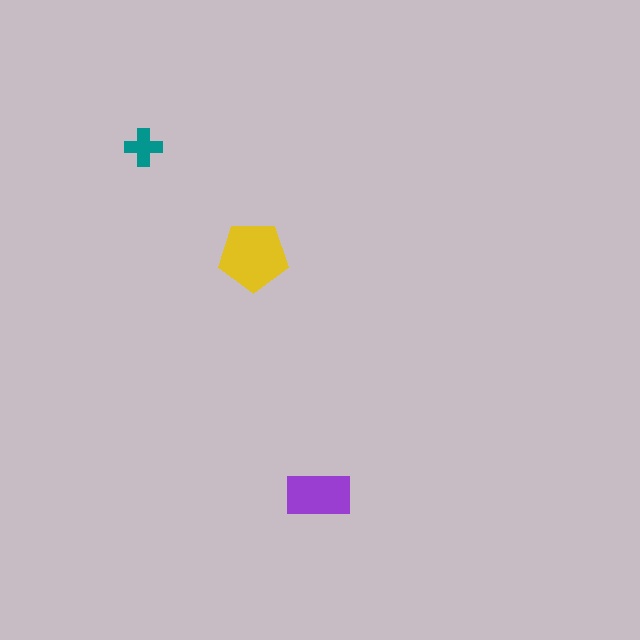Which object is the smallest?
The teal cross.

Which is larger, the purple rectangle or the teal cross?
The purple rectangle.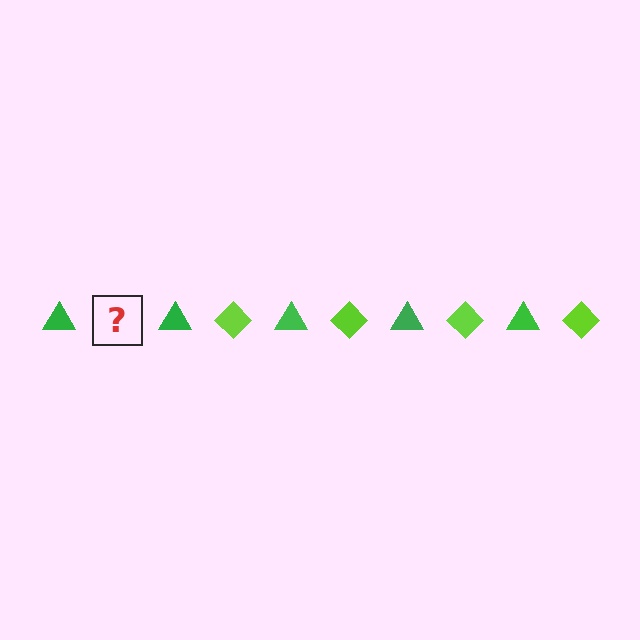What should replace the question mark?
The question mark should be replaced with a lime diamond.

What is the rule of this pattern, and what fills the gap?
The rule is that the pattern alternates between green triangle and lime diamond. The gap should be filled with a lime diamond.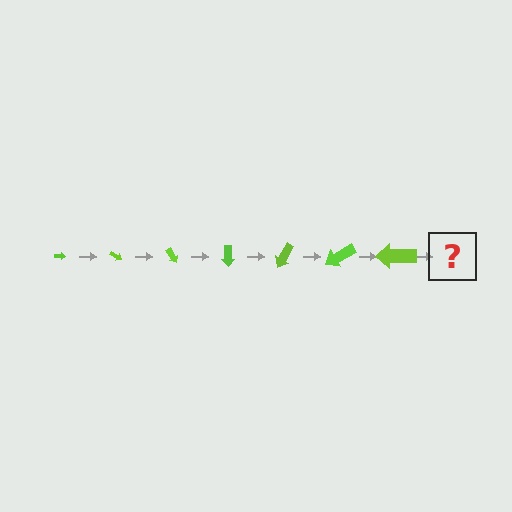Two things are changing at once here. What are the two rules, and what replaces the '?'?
The two rules are that the arrow grows larger each step and it rotates 30 degrees each step. The '?' should be an arrow, larger than the previous one and rotated 210 degrees from the start.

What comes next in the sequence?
The next element should be an arrow, larger than the previous one and rotated 210 degrees from the start.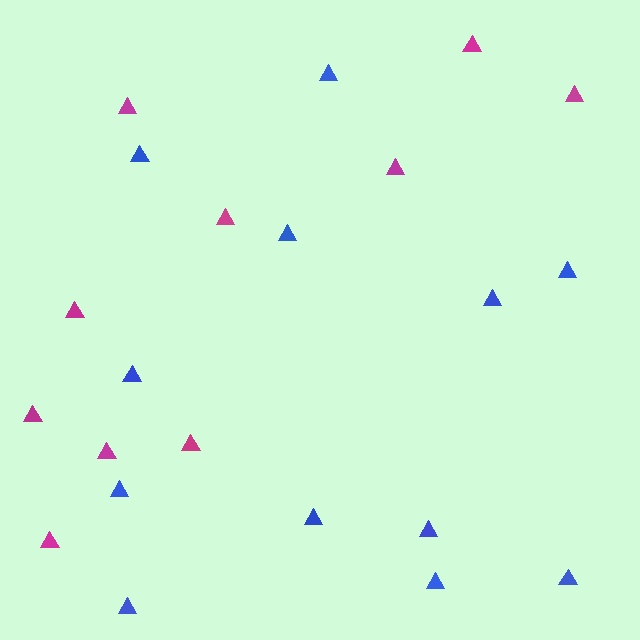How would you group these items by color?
There are 2 groups: one group of magenta triangles (10) and one group of blue triangles (12).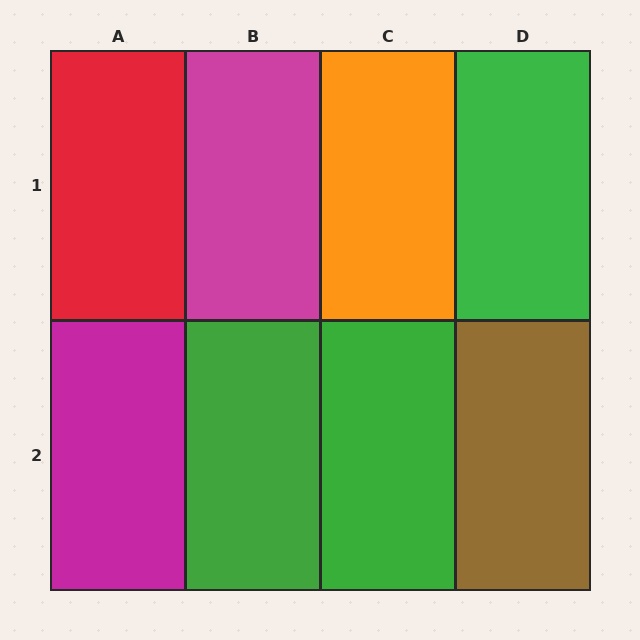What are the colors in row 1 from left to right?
Red, magenta, orange, green.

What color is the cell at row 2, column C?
Green.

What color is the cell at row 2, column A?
Magenta.